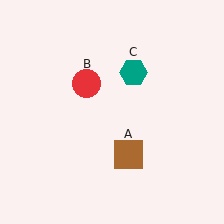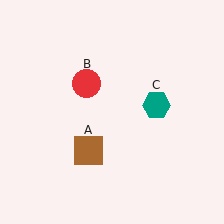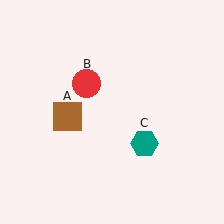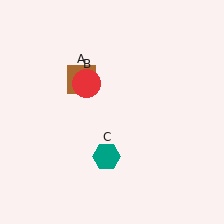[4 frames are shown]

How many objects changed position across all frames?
2 objects changed position: brown square (object A), teal hexagon (object C).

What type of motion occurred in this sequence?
The brown square (object A), teal hexagon (object C) rotated clockwise around the center of the scene.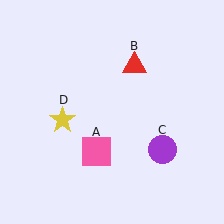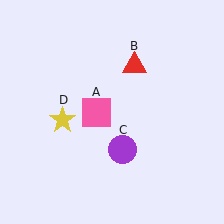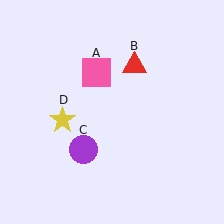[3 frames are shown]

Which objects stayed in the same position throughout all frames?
Red triangle (object B) and yellow star (object D) remained stationary.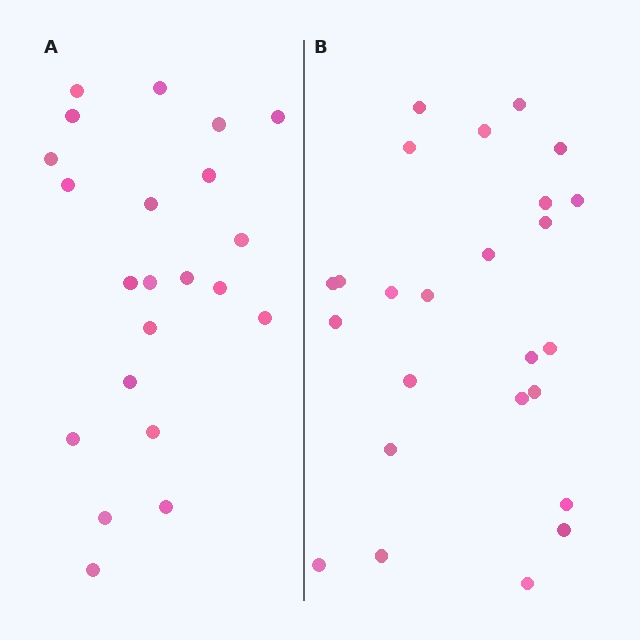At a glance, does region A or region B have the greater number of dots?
Region B (the right region) has more dots.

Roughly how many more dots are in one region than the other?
Region B has just a few more — roughly 2 or 3 more dots than region A.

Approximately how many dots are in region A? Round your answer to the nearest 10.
About 20 dots. (The exact count is 22, which rounds to 20.)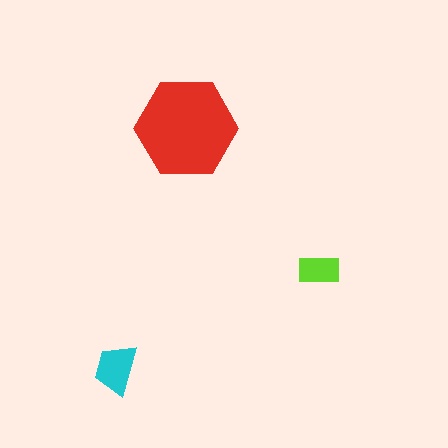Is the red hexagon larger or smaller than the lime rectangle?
Larger.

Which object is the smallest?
The lime rectangle.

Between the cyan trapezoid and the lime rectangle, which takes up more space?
The cyan trapezoid.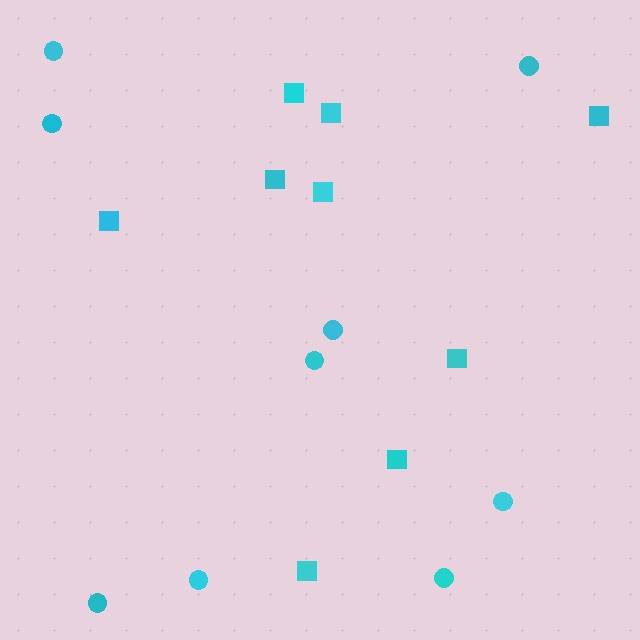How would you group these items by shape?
There are 2 groups: one group of squares (9) and one group of circles (9).